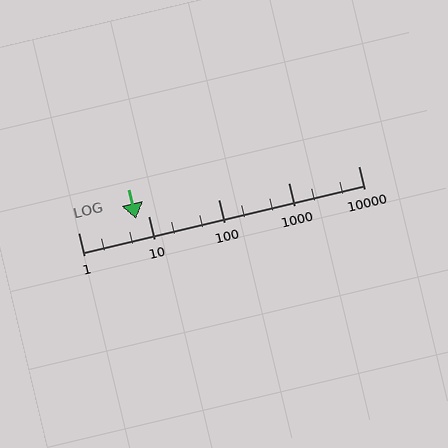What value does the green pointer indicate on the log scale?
The pointer indicates approximately 6.8.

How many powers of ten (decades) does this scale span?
The scale spans 4 decades, from 1 to 10000.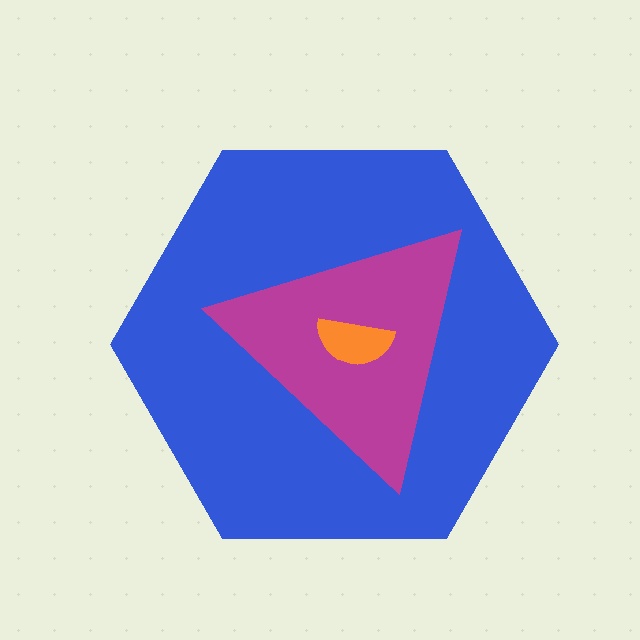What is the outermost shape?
The blue hexagon.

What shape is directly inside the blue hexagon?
The magenta triangle.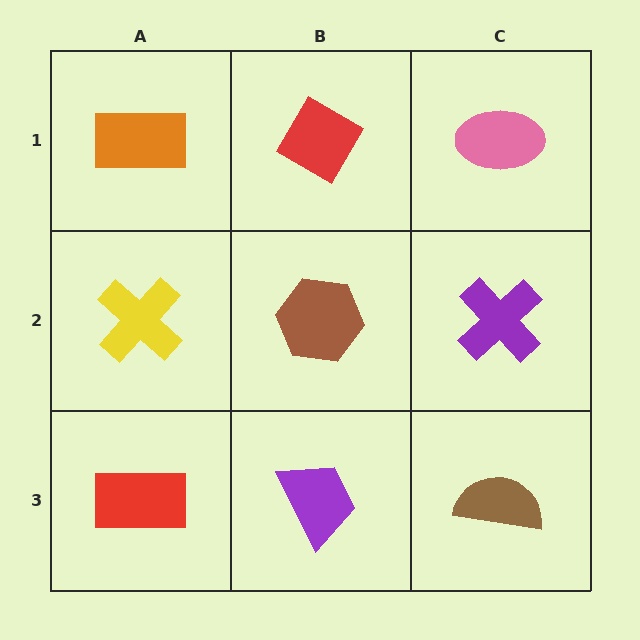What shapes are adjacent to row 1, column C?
A purple cross (row 2, column C), a red diamond (row 1, column B).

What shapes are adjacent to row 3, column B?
A brown hexagon (row 2, column B), a red rectangle (row 3, column A), a brown semicircle (row 3, column C).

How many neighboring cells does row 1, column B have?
3.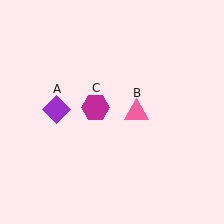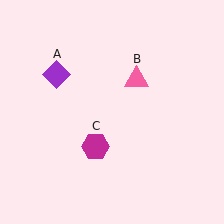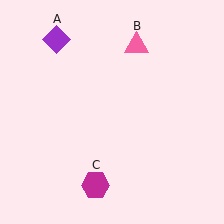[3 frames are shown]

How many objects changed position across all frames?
3 objects changed position: purple diamond (object A), pink triangle (object B), magenta hexagon (object C).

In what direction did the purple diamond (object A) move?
The purple diamond (object A) moved up.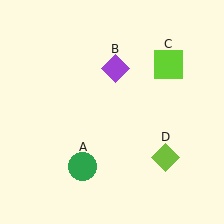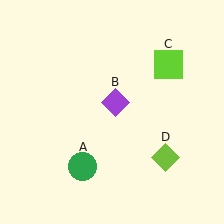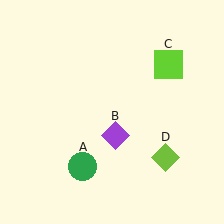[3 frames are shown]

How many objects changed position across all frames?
1 object changed position: purple diamond (object B).